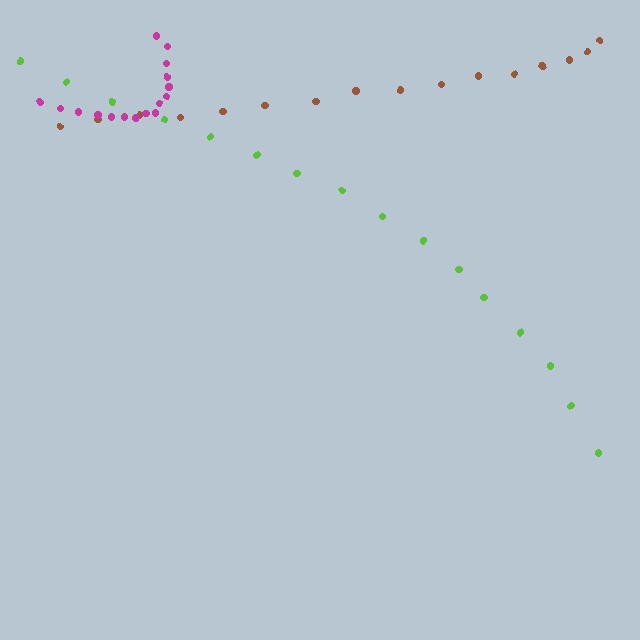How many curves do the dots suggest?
There are 3 distinct paths.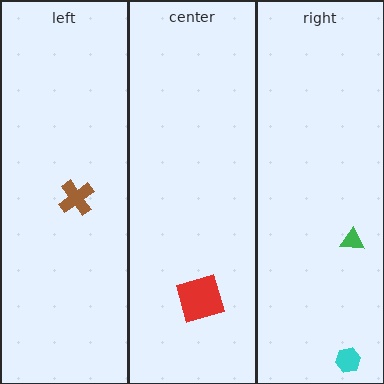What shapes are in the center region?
The red square.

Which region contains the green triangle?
The right region.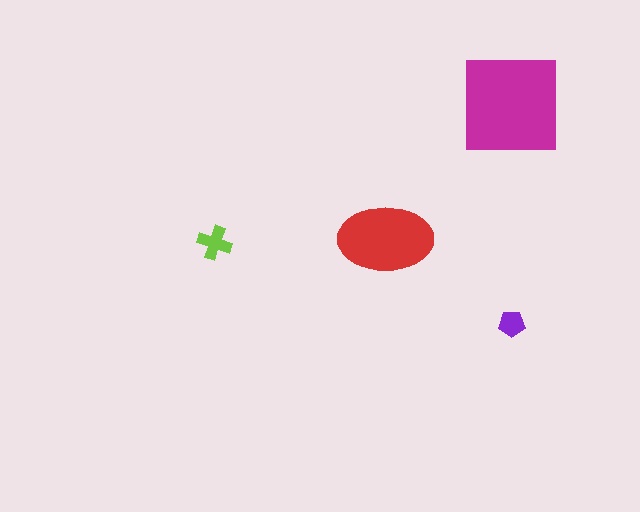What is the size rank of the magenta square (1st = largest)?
1st.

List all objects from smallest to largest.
The purple pentagon, the lime cross, the red ellipse, the magenta square.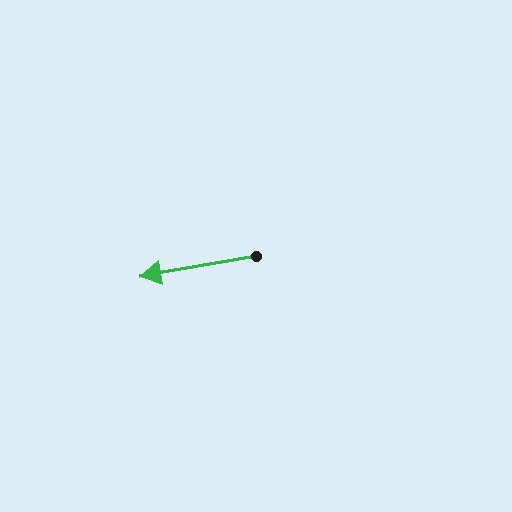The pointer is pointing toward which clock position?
Roughly 9 o'clock.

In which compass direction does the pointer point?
West.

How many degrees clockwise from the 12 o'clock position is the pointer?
Approximately 260 degrees.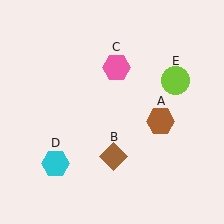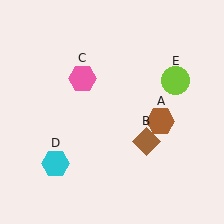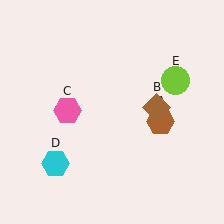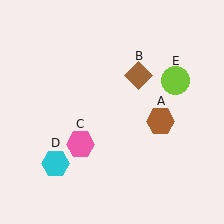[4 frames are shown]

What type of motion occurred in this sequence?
The brown diamond (object B), pink hexagon (object C) rotated counterclockwise around the center of the scene.